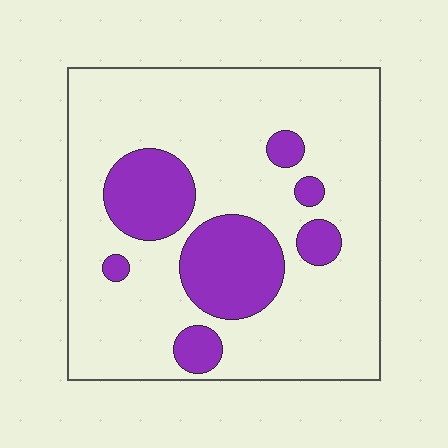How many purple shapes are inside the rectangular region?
7.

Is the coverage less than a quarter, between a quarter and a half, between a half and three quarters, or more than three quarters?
Less than a quarter.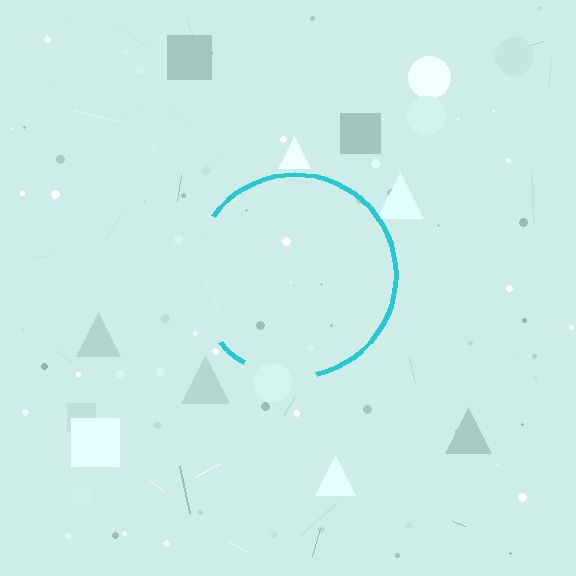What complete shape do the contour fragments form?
The contour fragments form a circle.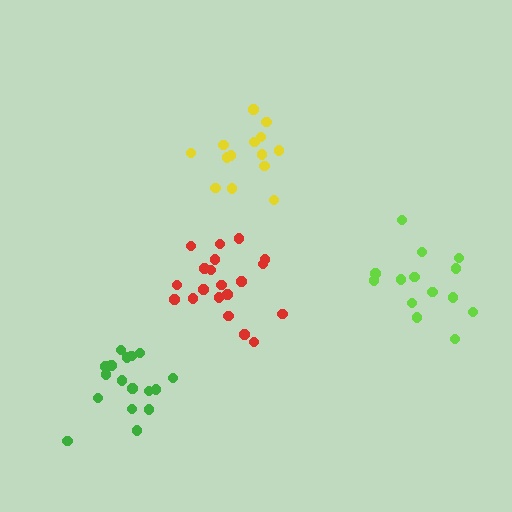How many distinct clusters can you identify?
There are 4 distinct clusters.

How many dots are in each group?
Group 1: 20 dots, Group 2: 17 dots, Group 3: 14 dots, Group 4: 14 dots (65 total).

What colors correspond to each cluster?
The clusters are colored: red, green, lime, yellow.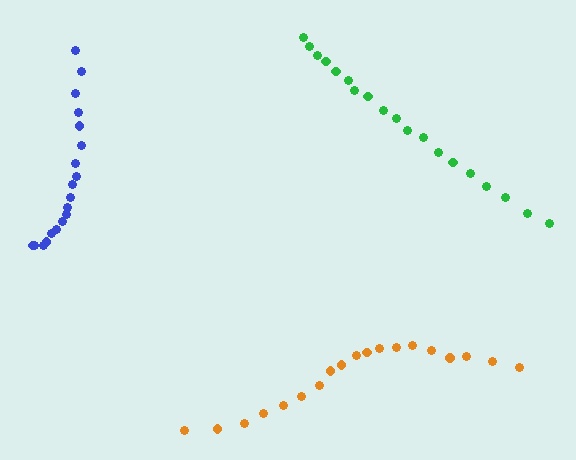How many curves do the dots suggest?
There are 3 distinct paths.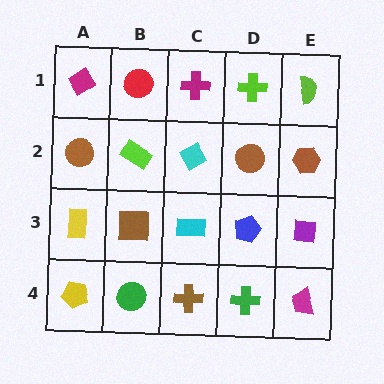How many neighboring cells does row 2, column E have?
3.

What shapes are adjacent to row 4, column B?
A brown square (row 3, column B), a yellow pentagon (row 4, column A), a brown cross (row 4, column C).